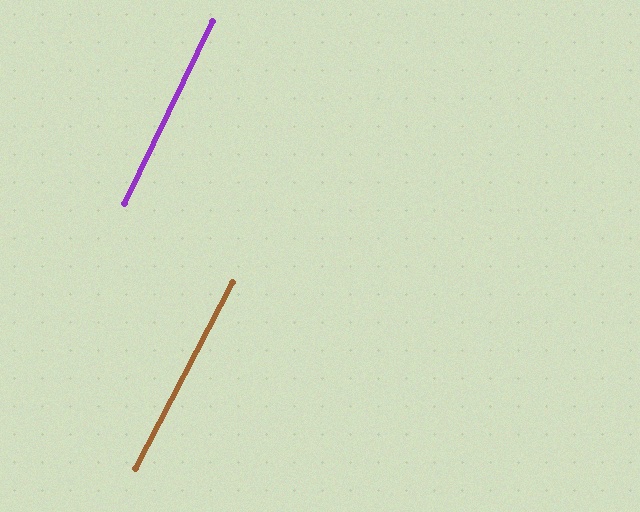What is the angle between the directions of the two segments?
Approximately 2 degrees.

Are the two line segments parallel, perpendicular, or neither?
Parallel — their directions differ by only 1.7°.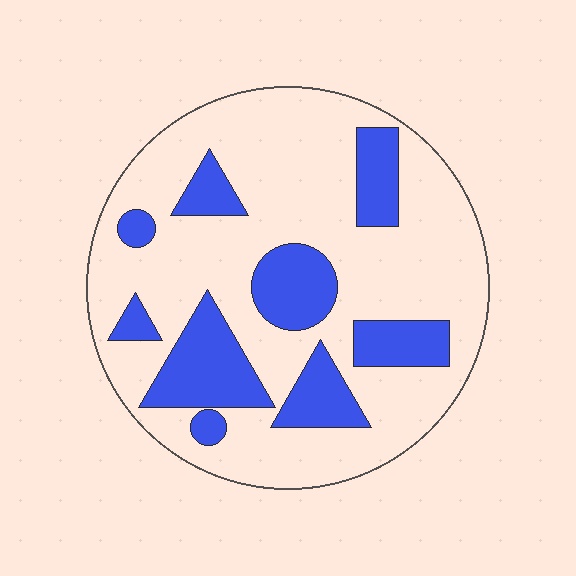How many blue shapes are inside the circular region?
9.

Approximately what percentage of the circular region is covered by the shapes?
Approximately 25%.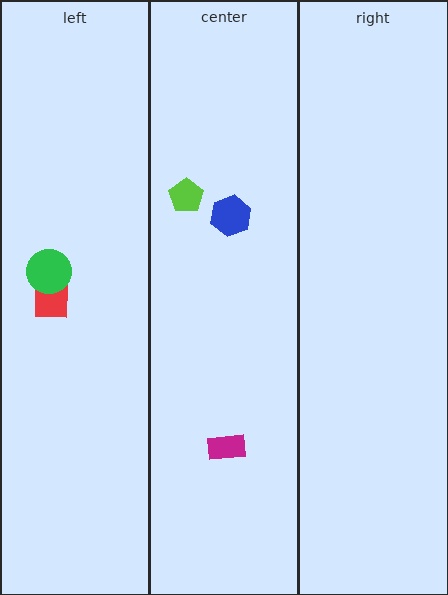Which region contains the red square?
The left region.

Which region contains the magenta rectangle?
The center region.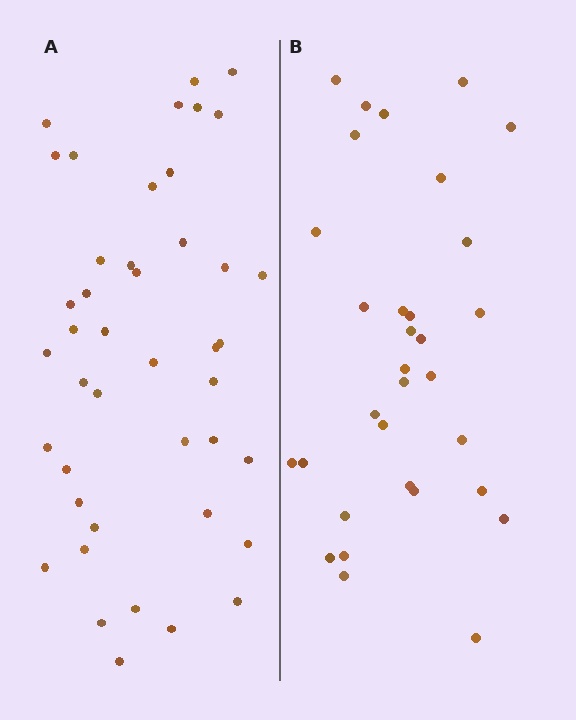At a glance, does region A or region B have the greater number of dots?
Region A (the left region) has more dots.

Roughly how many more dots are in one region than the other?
Region A has roughly 12 or so more dots than region B.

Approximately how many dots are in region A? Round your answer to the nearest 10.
About 40 dots. (The exact count is 43, which rounds to 40.)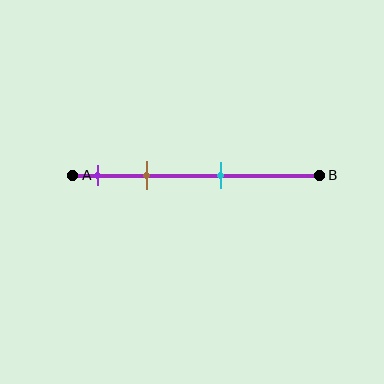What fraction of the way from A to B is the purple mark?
The purple mark is approximately 10% (0.1) of the way from A to B.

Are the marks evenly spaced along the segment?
No, the marks are not evenly spaced.